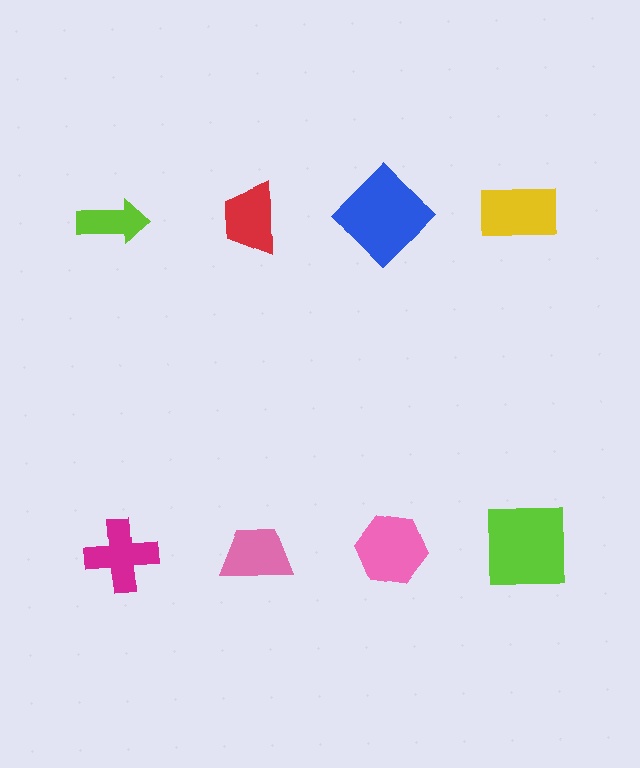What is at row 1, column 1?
A lime arrow.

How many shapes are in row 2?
4 shapes.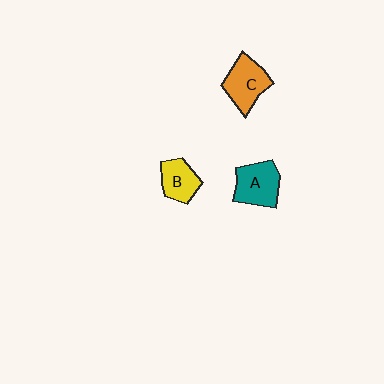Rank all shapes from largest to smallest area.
From largest to smallest: C (orange), A (teal), B (yellow).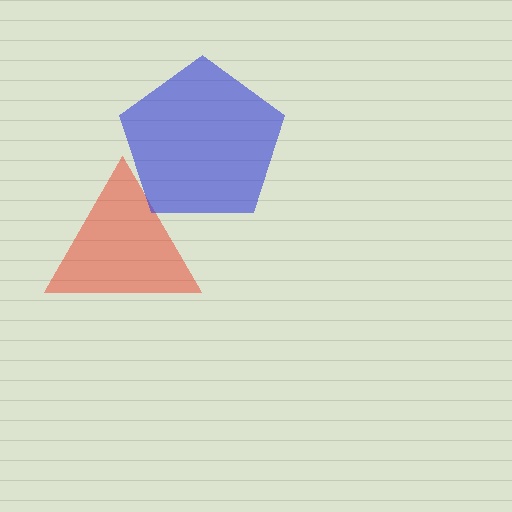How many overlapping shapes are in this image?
There are 2 overlapping shapes in the image.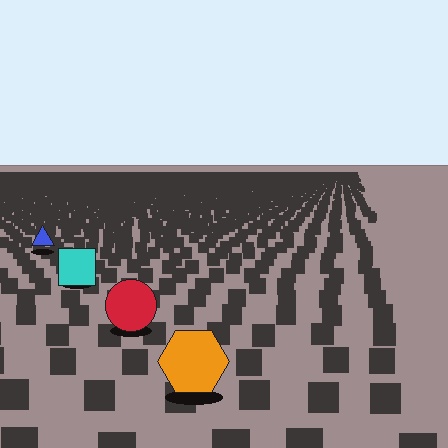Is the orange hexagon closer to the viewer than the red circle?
Yes. The orange hexagon is closer — you can tell from the texture gradient: the ground texture is coarser near it.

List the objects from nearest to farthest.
From nearest to farthest: the orange hexagon, the red circle, the cyan square, the blue triangle.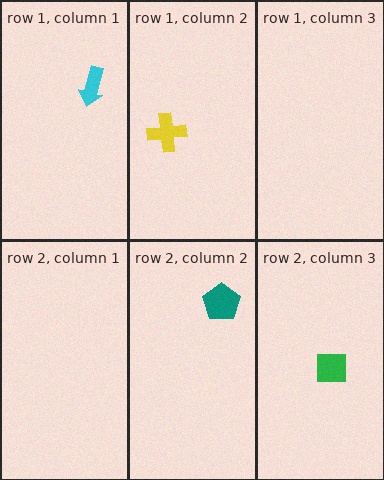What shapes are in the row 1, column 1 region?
The cyan arrow.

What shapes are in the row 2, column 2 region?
The teal pentagon.